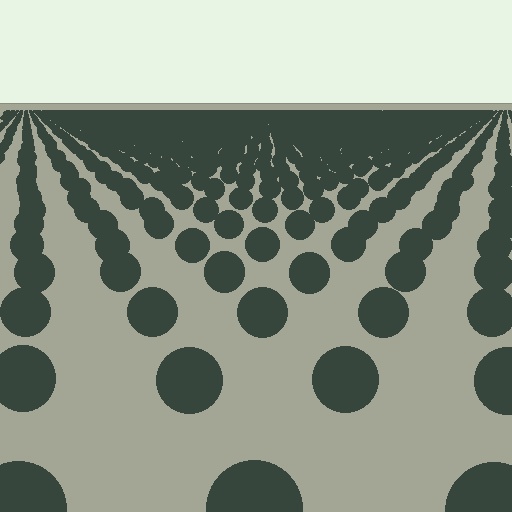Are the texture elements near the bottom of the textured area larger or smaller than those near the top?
Larger. Near the bottom, elements are closer to the viewer and appear at a bigger on-screen size.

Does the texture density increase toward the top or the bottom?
Density increases toward the top.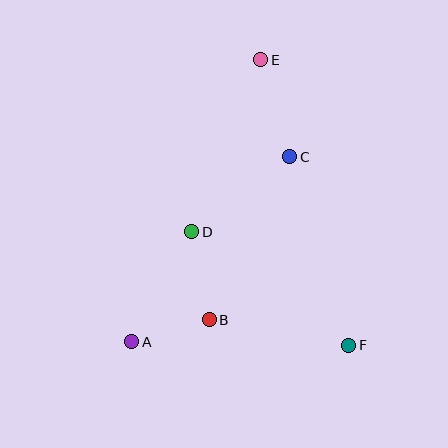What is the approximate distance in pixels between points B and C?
The distance between B and C is approximately 182 pixels.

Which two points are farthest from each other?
Points A and E are farthest from each other.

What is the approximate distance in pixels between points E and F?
The distance between E and F is approximately 299 pixels.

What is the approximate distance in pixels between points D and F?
The distance between D and F is approximately 194 pixels.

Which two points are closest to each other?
Points A and B are closest to each other.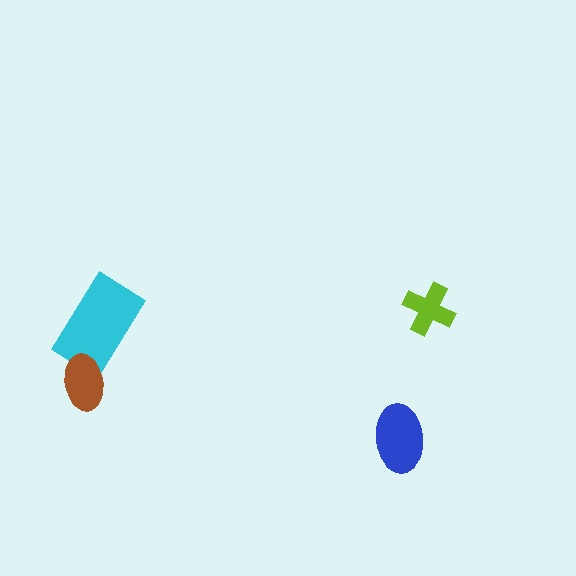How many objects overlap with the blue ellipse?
0 objects overlap with the blue ellipse.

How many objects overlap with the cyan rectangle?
1 object overlaps with the cyan rectangle.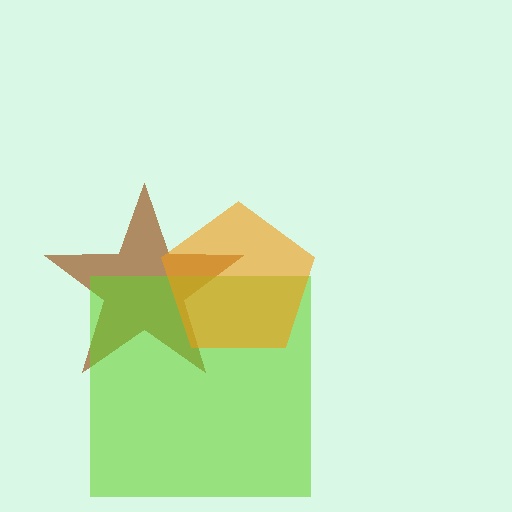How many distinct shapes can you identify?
There are 3 distinct shapes: a brown star, a lime square, an orange pentagon.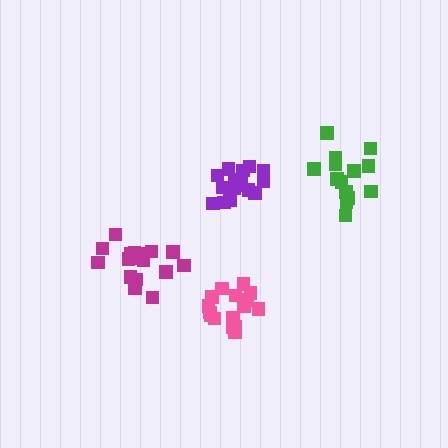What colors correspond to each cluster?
The clusters are colored: green, purple, pink, magenta.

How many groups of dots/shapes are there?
There are 4 groups.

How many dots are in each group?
Group 1: 14 dots, Group 2: 17 dots, Group 3: 17 dots, Group 4: 17 dots (65 total).